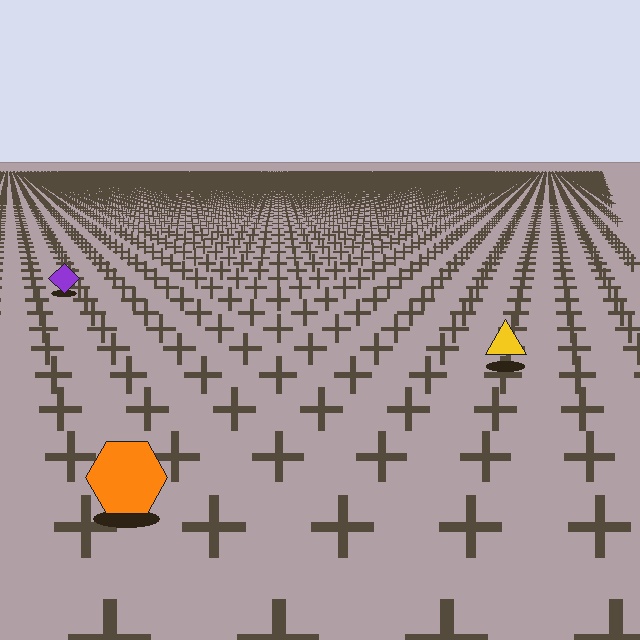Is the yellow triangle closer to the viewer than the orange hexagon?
No. The orange hexagon is closer — you can tell from the texture gradient: the ground texture is coarser near it.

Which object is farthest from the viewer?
The purple diamond is farthest from the viewer. It appears smaller and the ground texture around it is denser.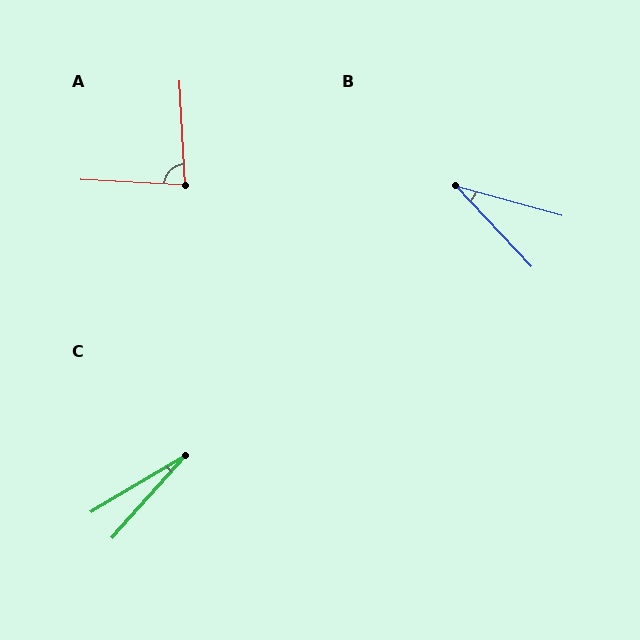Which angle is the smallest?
C, at approximately 18 degrees.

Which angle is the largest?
A, at approximately 84 degrees.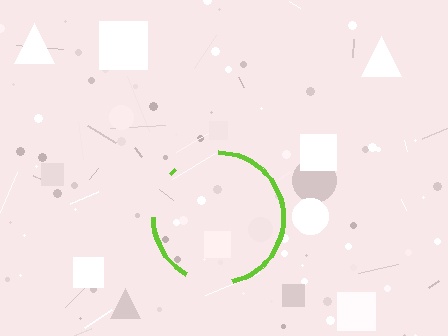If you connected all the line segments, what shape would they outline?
They would outline a circle.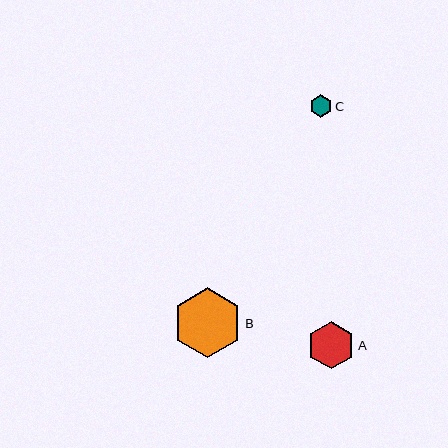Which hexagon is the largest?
Hexagon B is the largest with a size of approximately 69 pixels.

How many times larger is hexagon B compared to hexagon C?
Hexagon B is approximately 3.1 times the size of hexagon C.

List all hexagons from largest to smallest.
From largest to smallest: B, A, C.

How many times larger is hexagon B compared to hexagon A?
Hexagon B is approximately 1.5 times the size of hexagon A.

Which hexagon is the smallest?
Hexagon C is the smallest with a size of approximately 22 pixels.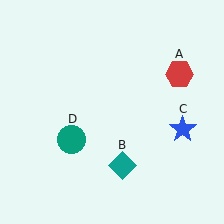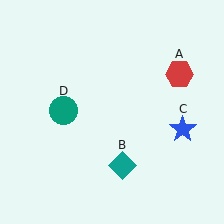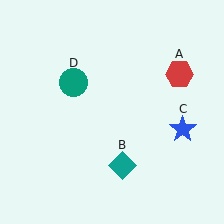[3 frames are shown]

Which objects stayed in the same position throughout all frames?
Red hexagon (object A) and teal diamond (object B) and blue star (object C) remained stationary.